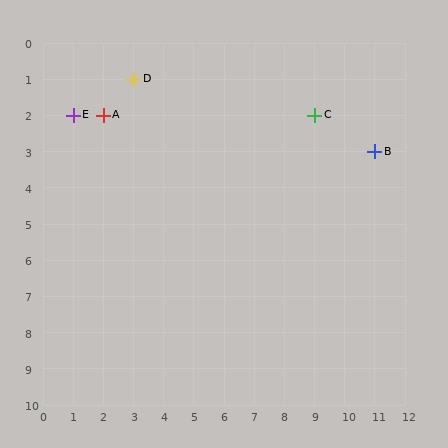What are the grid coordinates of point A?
Point A is at grid coordinates (2, 2).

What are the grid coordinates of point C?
Point C is at grid coordinates (9, 2).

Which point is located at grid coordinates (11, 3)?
Point B is at (11, 3).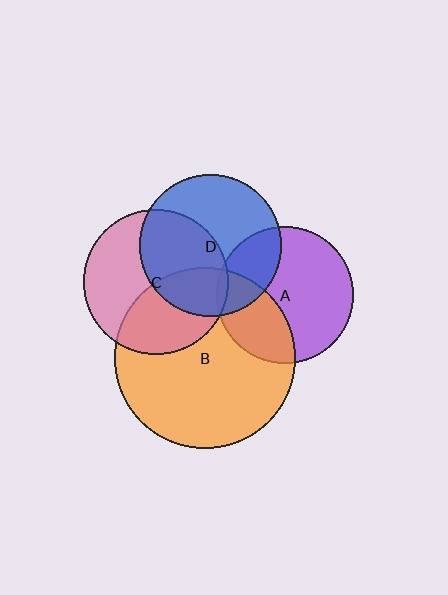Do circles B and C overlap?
Yes.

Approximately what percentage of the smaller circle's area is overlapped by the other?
Approximately 40%.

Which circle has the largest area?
Circle B (orange).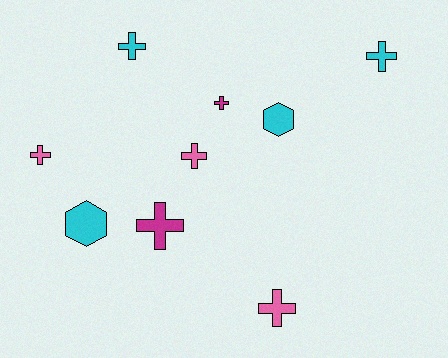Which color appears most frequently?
Cyan, with 4 objects.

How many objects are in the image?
There are 9 objects.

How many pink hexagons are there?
There are no pink hexagons.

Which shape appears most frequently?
Cross, with 7 objects.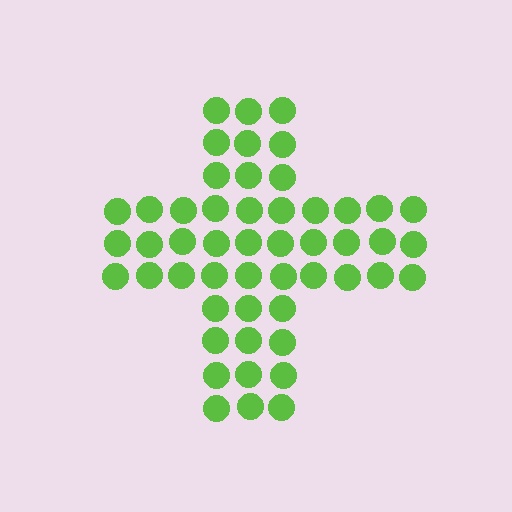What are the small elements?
The small elements are circles.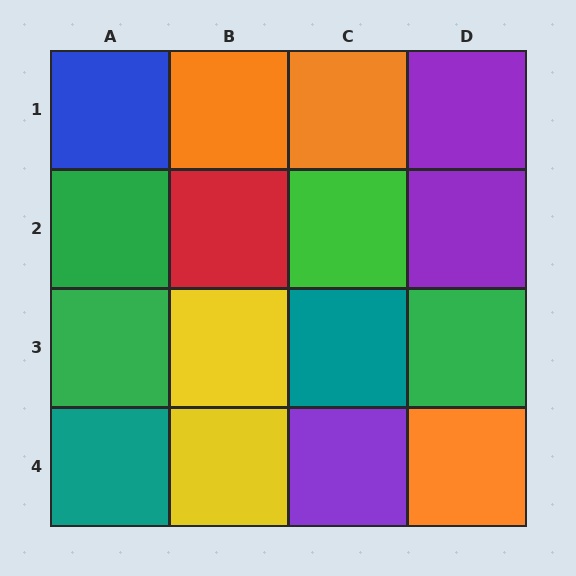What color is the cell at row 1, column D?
Purple.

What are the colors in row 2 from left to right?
Green, red, green, purple.